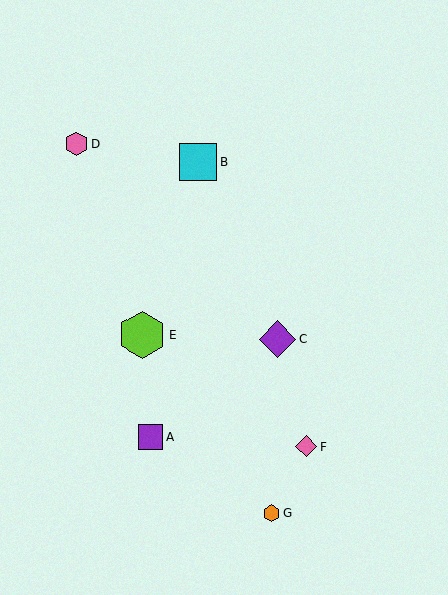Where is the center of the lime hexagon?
The center of the lime hexagon is at (142, 335).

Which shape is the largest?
The lime hexagon (labeled E) is the largest.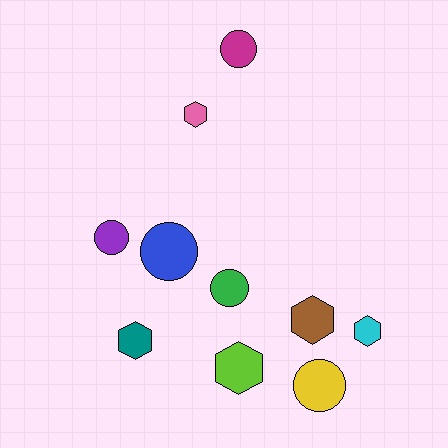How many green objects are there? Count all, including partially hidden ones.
There is 1 green object.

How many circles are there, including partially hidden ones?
There are 5 circles.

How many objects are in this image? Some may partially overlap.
There are 10 objects.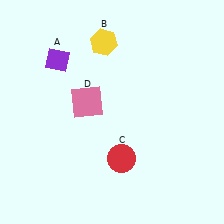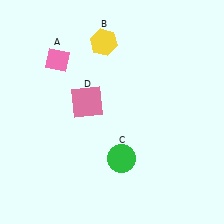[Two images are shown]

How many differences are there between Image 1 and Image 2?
There are 2 differences between the two images.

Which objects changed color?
A changed from purple to pink. C changed from red to green.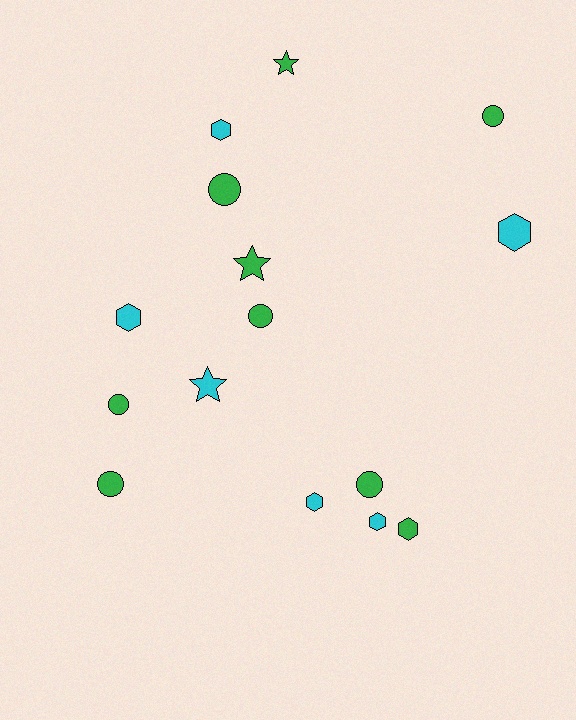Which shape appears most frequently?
Hexagon, with 6 objects.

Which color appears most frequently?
Green, with 9 objects.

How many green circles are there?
There are 6 green circles.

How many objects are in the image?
There are 15 objects.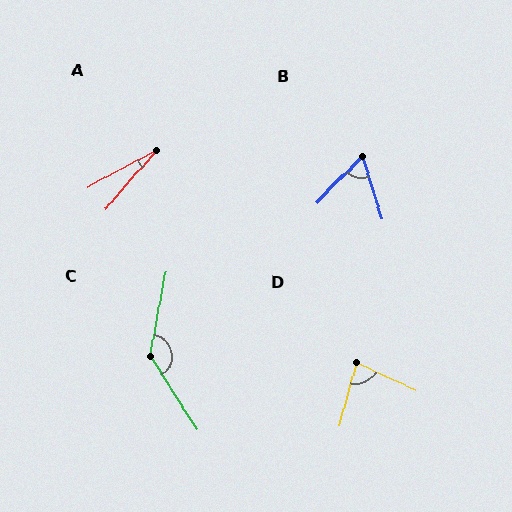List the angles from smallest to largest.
A (20°), B (62°), D (80°), C (137°).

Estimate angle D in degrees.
Approximately 80 degrees.